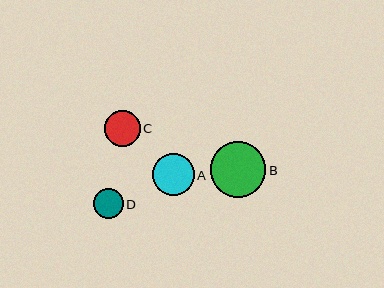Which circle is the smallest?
Circle D is the smallest with a size of approximately 30 pixels.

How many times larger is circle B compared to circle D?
Circle B is approximately 1.8 times the size of circle D.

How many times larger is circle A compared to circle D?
Circle A is approximately 1.4 times the size of circle D.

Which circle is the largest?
Circle B is the largest with a size of approximately 55 pixels.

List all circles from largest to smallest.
From largest to smallest: B, A, C, D.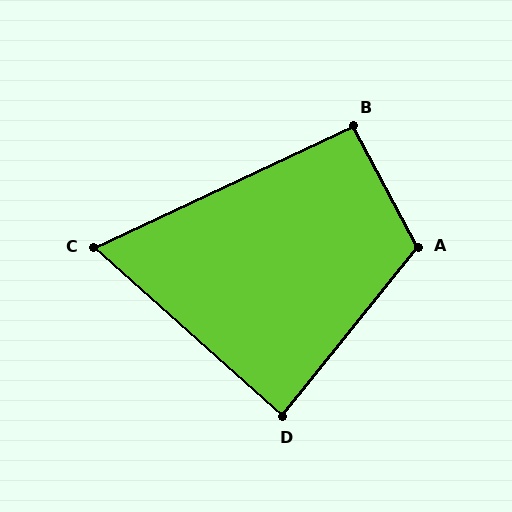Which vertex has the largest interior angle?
A, at approximately 113 degrees.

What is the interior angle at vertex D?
Approximately 87 degrees (approximately right).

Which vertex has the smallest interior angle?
C, at approximately 67 degrees.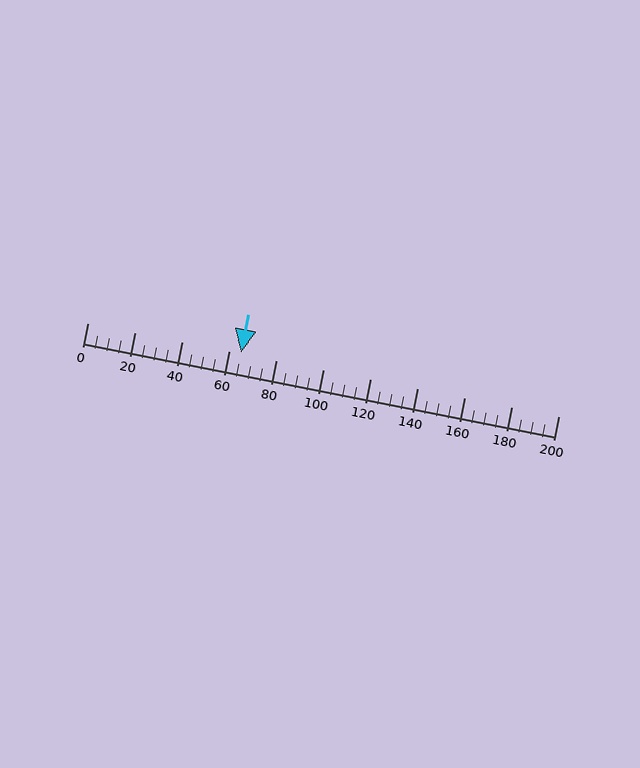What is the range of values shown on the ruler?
The ruler shows values from 0 to 200.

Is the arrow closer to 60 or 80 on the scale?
The arrow is closer to 60.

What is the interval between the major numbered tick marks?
The major tick marks are spaced 20 units apart.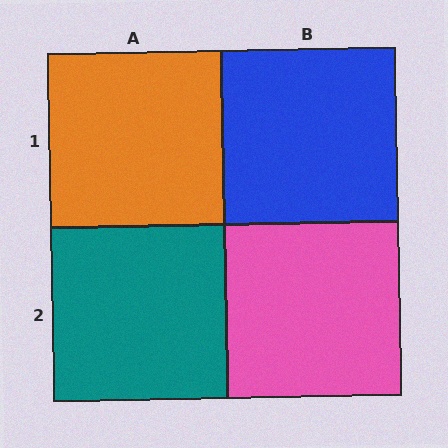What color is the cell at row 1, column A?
Orange.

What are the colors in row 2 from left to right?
Teal, pink.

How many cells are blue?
1 cell is blue.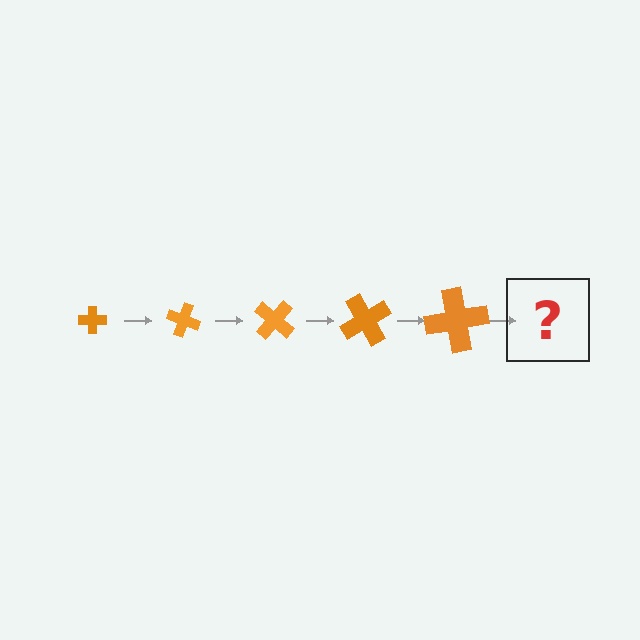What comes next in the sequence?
The next element should be a cross, larger than the previous one and rotated 100 degrees from the start.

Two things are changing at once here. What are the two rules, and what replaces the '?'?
The two rules are that the cross grows larger each step and it rotates 20 degrees each step. The '?' should be a cross, larger than the previous one and rotated 100 degrees from the start.